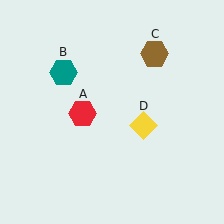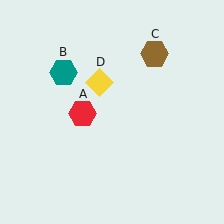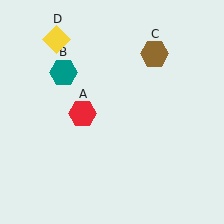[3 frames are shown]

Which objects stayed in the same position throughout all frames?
Red hexagon (object A) and teal hexagon (object B) and brown hexagon (object C) remained stationary.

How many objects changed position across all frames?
1 object changed position: yellow diamond (object D).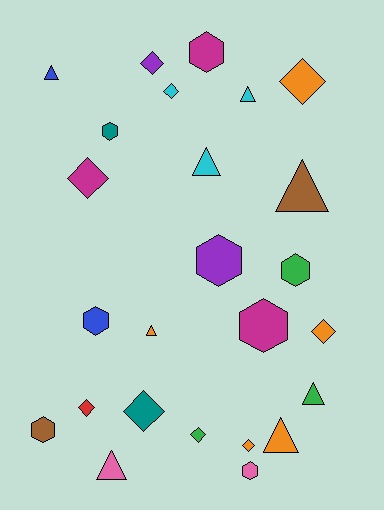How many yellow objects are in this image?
There are no yellow objects.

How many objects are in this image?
There are 25 objects.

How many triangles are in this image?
There are 8 triangles.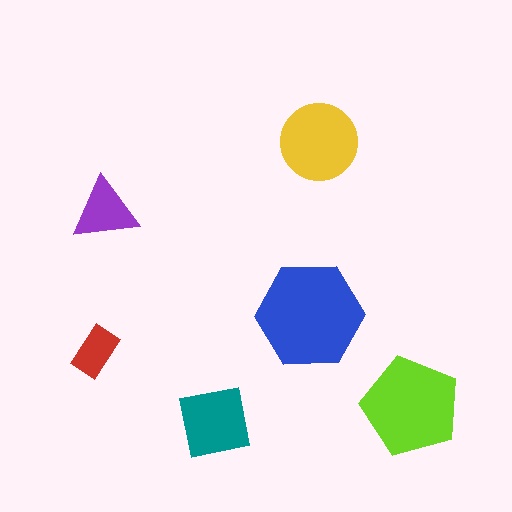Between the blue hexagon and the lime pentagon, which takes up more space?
The blue hexagon.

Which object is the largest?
The blue hexagon.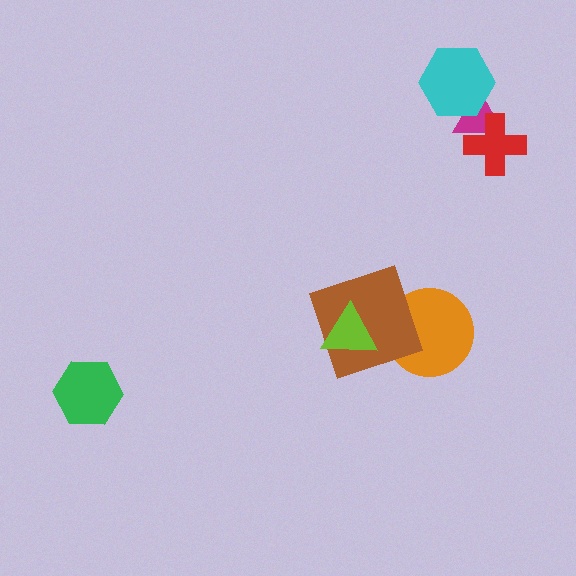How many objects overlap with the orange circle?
1 object overlaps with the orange circle.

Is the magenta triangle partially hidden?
Yes, it is partially covered by another shape.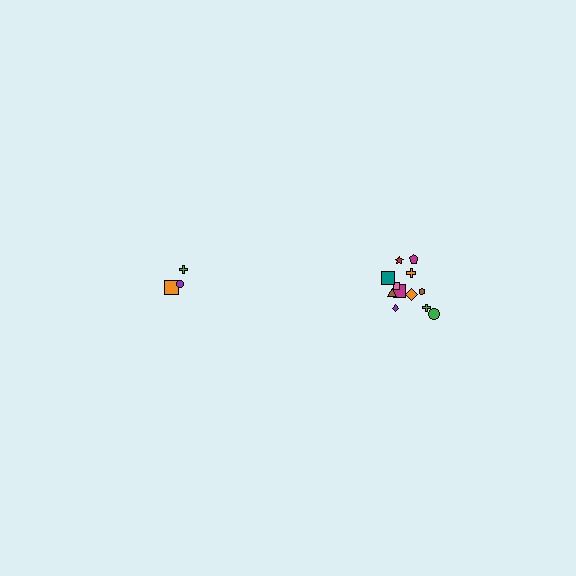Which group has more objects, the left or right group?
The right group.